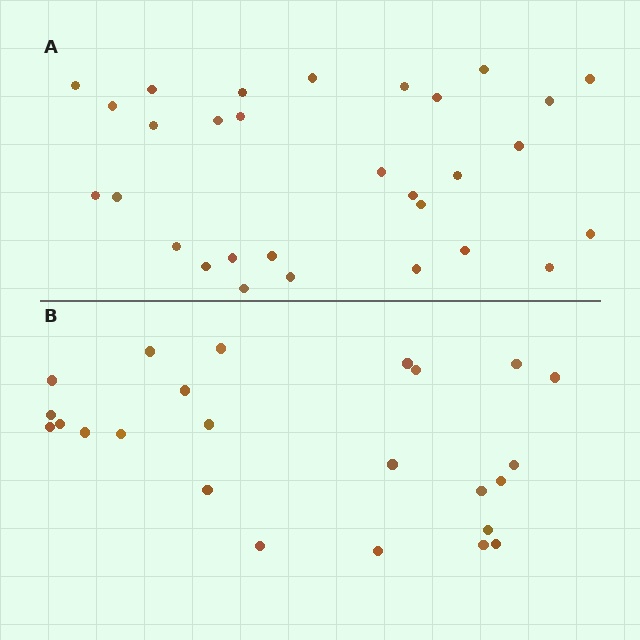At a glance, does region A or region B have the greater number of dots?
Region A (the top region) has more dots.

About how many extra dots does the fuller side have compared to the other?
Region A has about 6 more dots than region B.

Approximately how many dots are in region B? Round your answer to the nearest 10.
About 20 dots. (The exact count is 24, which rounds to 20.)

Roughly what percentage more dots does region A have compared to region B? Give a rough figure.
About 25% more.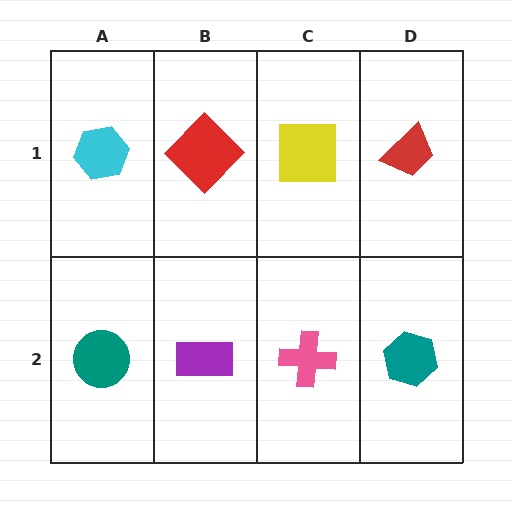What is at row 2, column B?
A purple rectangle.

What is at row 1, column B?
A red diamond.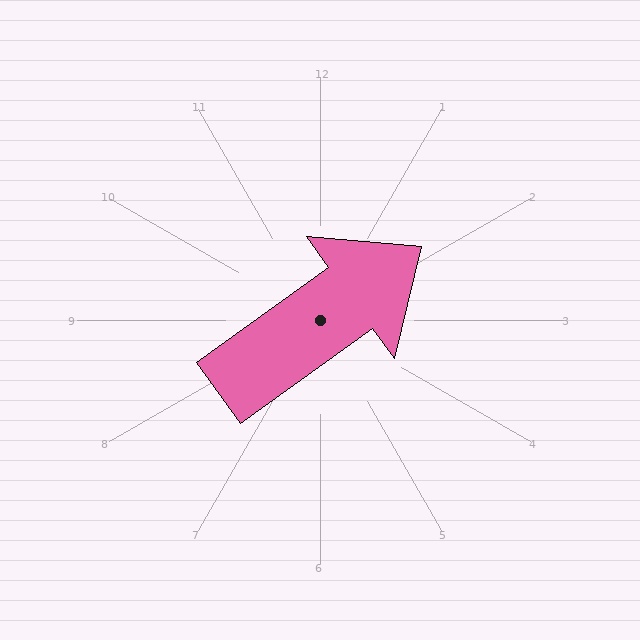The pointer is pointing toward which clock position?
Roughly 2 o'clock.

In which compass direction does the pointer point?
Northeast.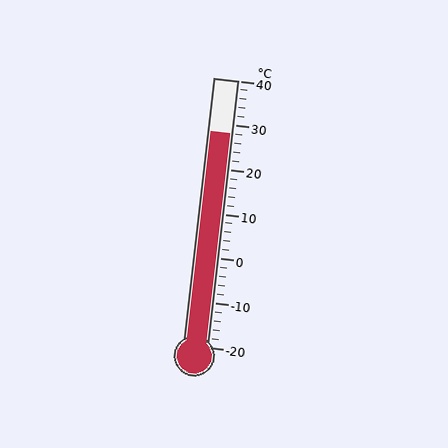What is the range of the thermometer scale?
The thermometer scale ranges from -20°C to 40°C.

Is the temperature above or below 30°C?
The temperature is below 30°C.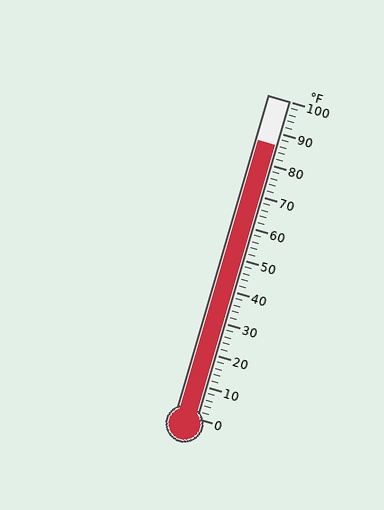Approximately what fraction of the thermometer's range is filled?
The thermometer is filled to approximately 85% of its range.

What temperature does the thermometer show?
The thermometer shows approximately 86°F.